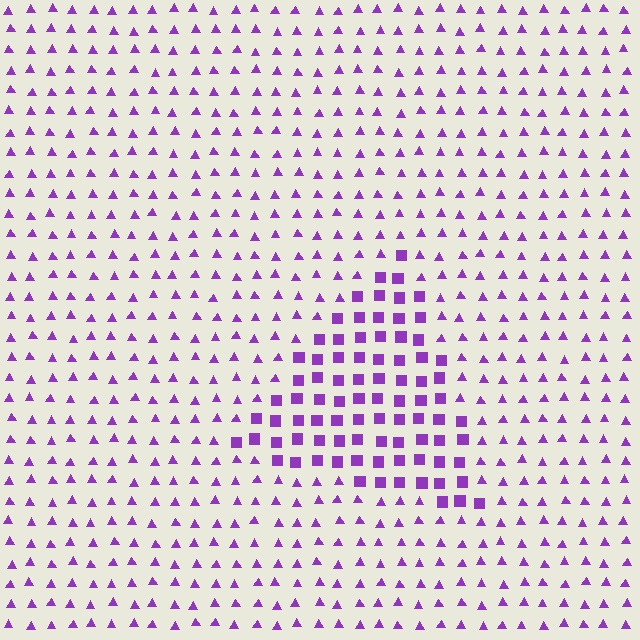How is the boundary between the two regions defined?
The boundary is defined by a change in element shape: squares inside vs. triangles outside. All elements share the same color and spacing.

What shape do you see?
I see a triangle.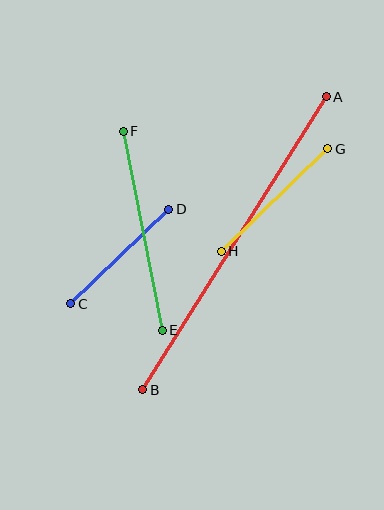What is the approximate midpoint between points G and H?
The midpoint is at approximately (274, 200) pixels.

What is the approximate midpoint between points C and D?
The midpoint is at approximately (120, 256) pixels.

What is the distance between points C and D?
The distance is approximately 136 pixels.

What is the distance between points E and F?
The distance is approximately 203 pixels.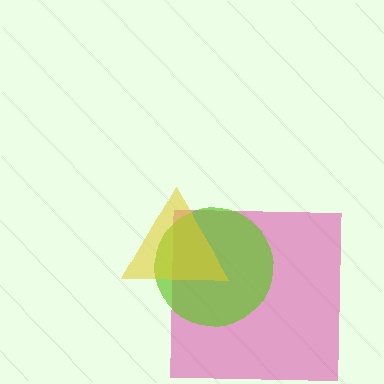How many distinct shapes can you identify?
There are 3 distinct shapes: a magenta square, a lime circle, a yellow triangle.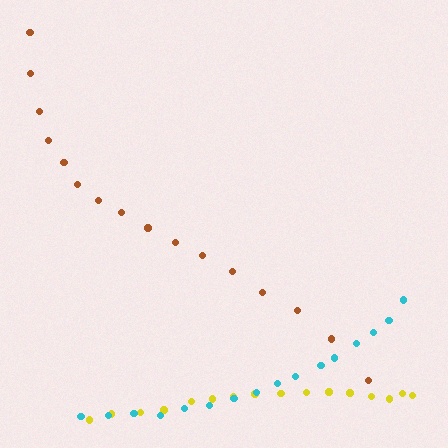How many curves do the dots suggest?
There are 3 distinct paths.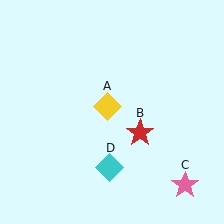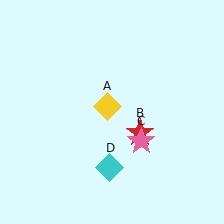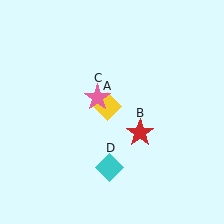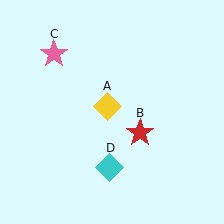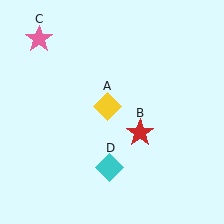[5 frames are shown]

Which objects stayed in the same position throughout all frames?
Yellow diamond (object A) and red star (object B) and cyan diamond (object D) remained stationary.